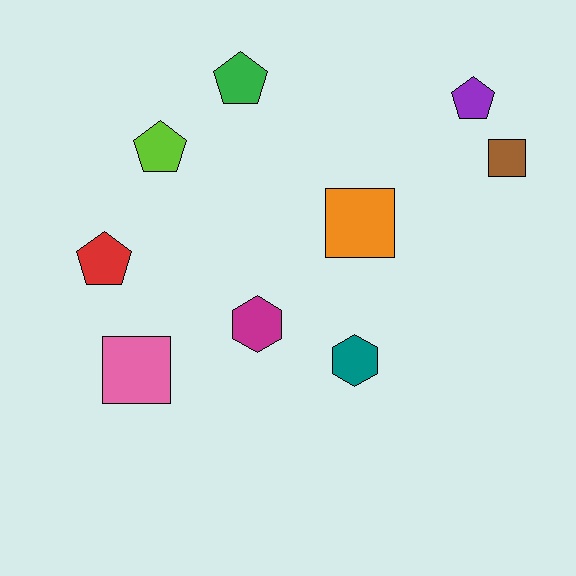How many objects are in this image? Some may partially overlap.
There are 9 objects.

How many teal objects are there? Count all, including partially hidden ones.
There is 1 teal object.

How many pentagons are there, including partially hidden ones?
There are 4 pentagons.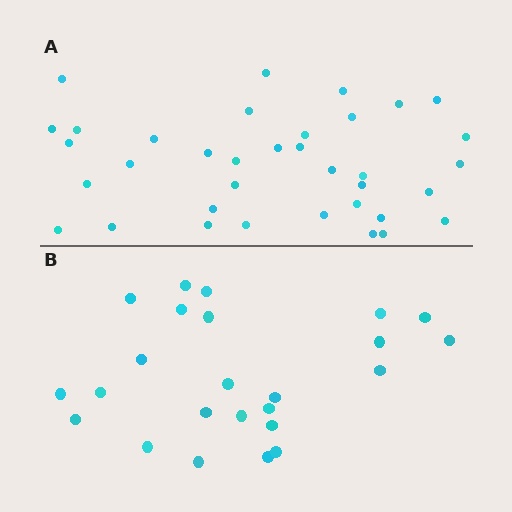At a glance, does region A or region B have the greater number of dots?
Region A (the top region) has more dots.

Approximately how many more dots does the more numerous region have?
Region A has roughly 12 or so more dots than region B.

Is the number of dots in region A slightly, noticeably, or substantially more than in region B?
Region A has substantially more. The ratio is roughly 1.5 to 1.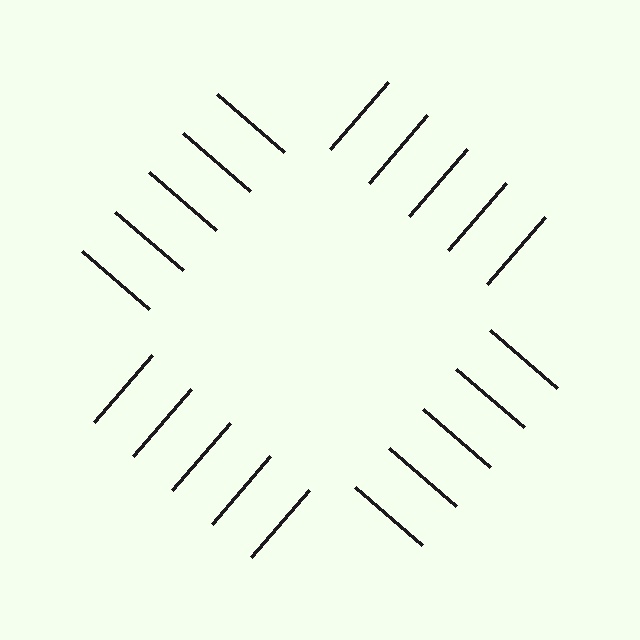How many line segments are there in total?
20 — 5 along each of the 4 edges.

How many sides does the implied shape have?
4 sides — the line-ends trace a square.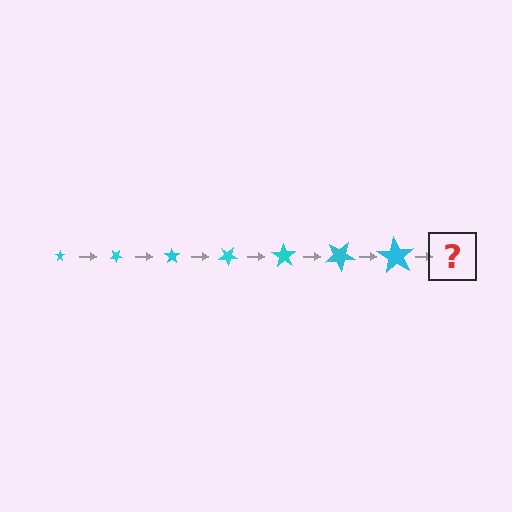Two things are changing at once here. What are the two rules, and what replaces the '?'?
The two rules are that the star grows larger each step and it rotates 35 degrees each step. The '?' should be a star, larger than the previous one and rotated 245 degrees from the start.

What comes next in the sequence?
The next element should be a star, larger than the previous one and rotated 245 degrees from the start.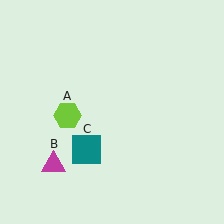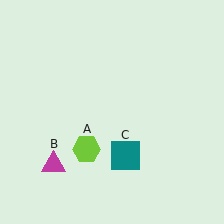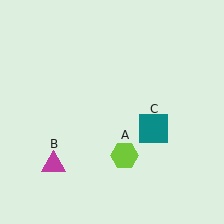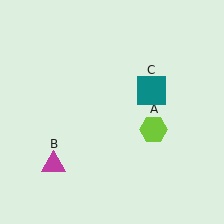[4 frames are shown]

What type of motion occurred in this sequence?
The lime hexagon (object A), teal square (object C) rotated counterclockwise around the center of the scene.